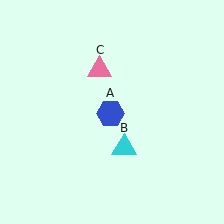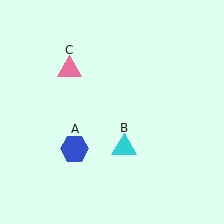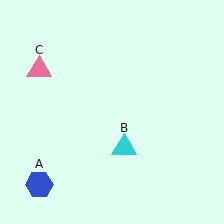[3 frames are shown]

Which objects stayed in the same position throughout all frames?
Cyan triangle (object B) remained stationary.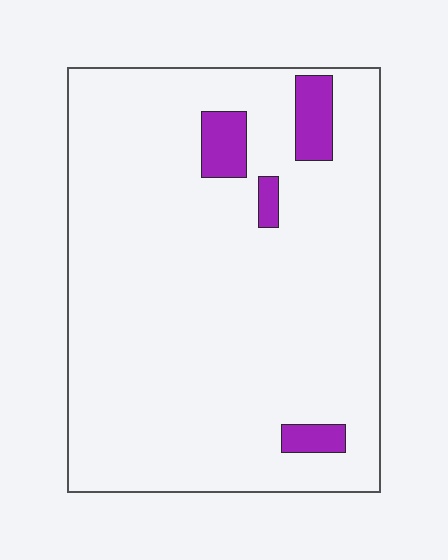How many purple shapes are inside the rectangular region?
4.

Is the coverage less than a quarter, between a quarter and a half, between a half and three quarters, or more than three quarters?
Less than a quarter.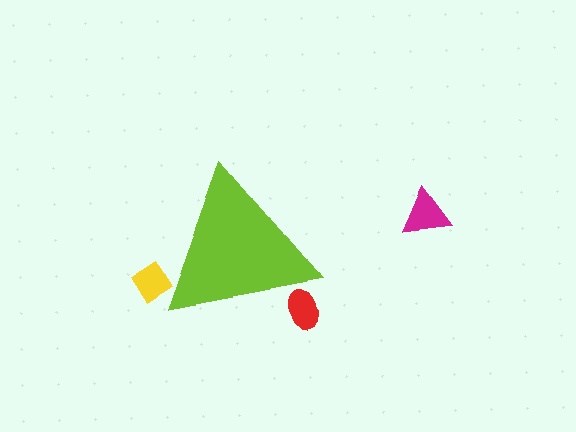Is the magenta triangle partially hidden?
No, the magenta triangle is fully visible.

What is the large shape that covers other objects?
A lime triangle.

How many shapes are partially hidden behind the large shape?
2 shapes are partially hidden.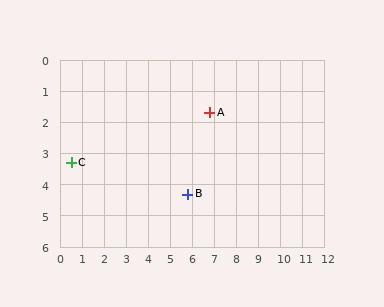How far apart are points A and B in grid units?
Points A and B are about 2.8 grid units apart.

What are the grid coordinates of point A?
Point A is at approximately (6.8, 1.7).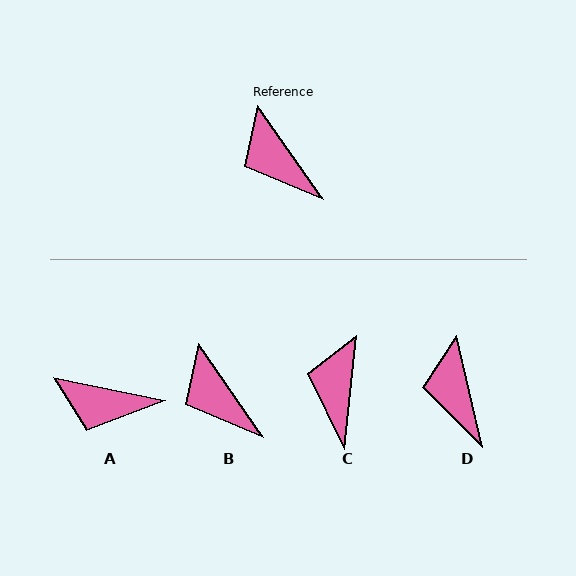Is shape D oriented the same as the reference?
No, it is off by about 22 degrees.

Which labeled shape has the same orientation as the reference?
B.